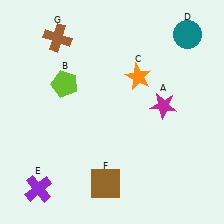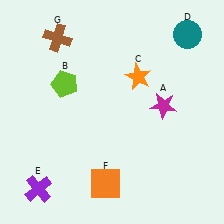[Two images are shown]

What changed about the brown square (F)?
In Image 1, F is brown. In Image 2, it changed to orange.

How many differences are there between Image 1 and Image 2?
There is 1 difference between the two images.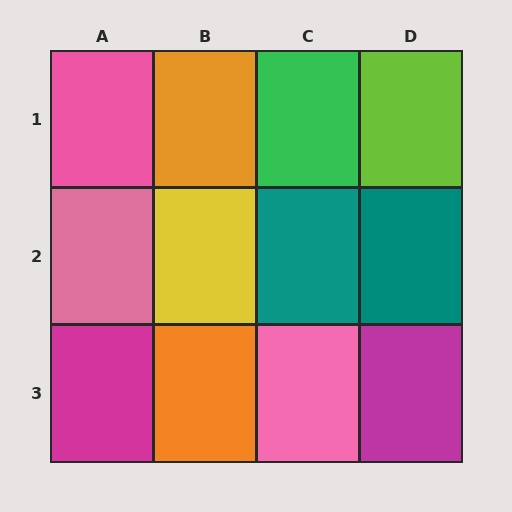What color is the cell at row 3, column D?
Magenta.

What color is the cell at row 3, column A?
Magenta.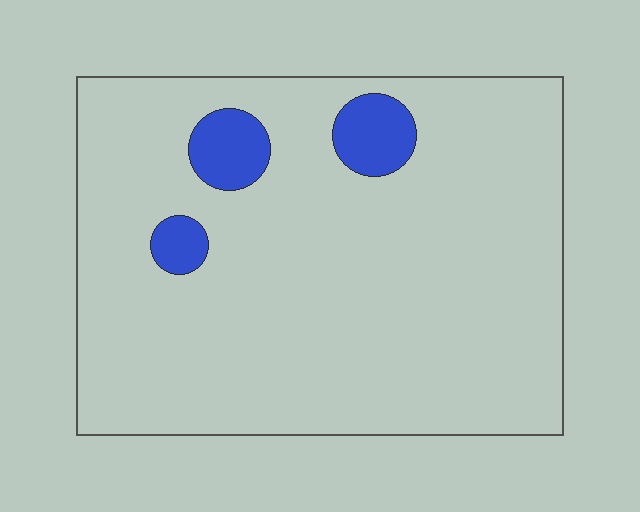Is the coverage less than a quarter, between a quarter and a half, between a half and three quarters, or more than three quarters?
Less than a quarter.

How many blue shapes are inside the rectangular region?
3.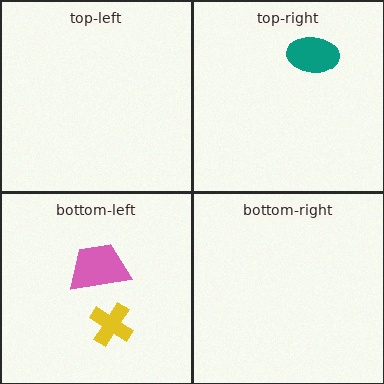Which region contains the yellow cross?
The bottom-left region.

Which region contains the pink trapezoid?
The bottom-left region.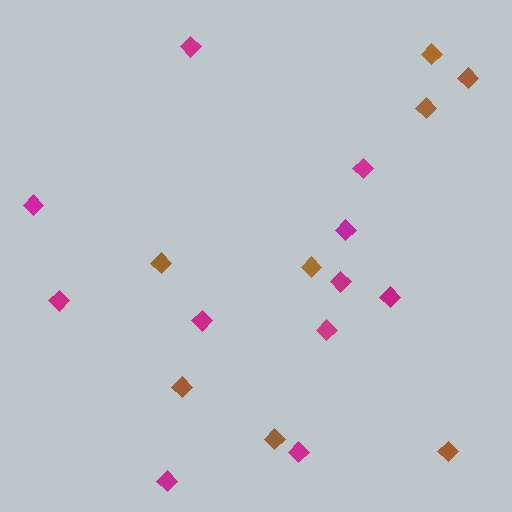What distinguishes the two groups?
There are 2 groups: one group of magenta diamonds (11) and one group of brown diamonds (8).